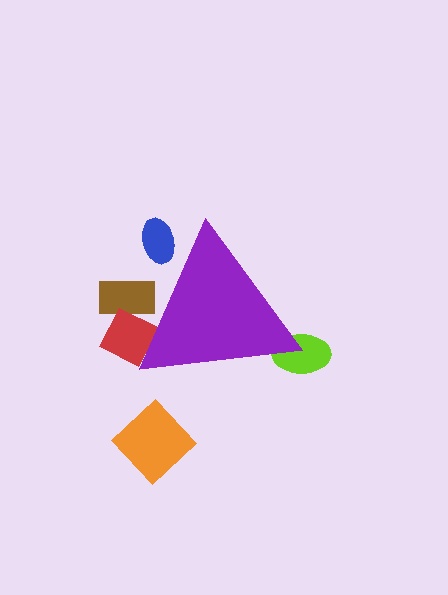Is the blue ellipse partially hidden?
Yes, the blue ellipse is partially hidden behind the purple triangle.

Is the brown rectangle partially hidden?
Yes, the brown rectangle is partially hidden behind the purple triangle.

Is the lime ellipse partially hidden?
Yes, the lime ellipse is partially hidden behind the purple triangle.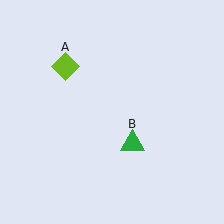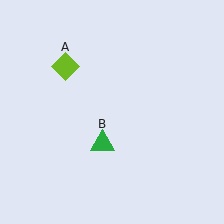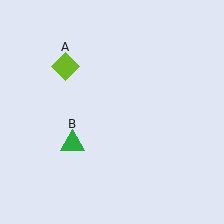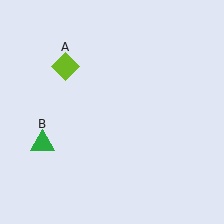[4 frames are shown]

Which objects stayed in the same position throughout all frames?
Lime diamond (object A) remained stationary.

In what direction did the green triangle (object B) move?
The green triangle (object B) moved left.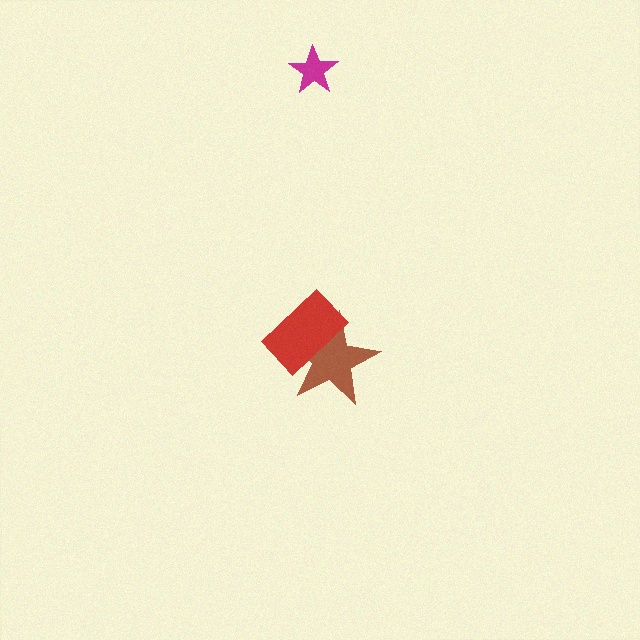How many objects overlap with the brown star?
1 object overlaps with the brown star.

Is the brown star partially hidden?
Yes, it is partially covered by another shape.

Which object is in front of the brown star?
The red rectangle is in front of the brown star.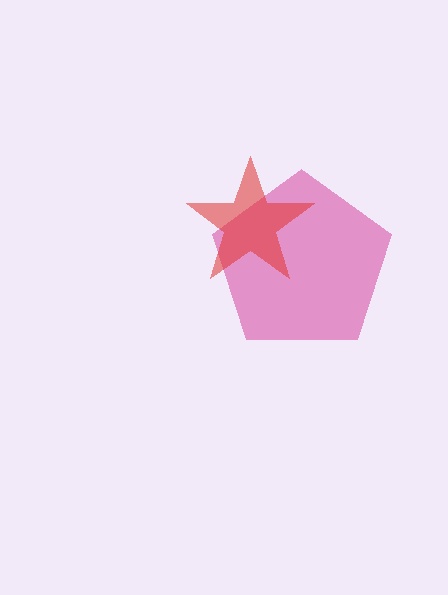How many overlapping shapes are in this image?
There are 2 overlapping shapes in the image.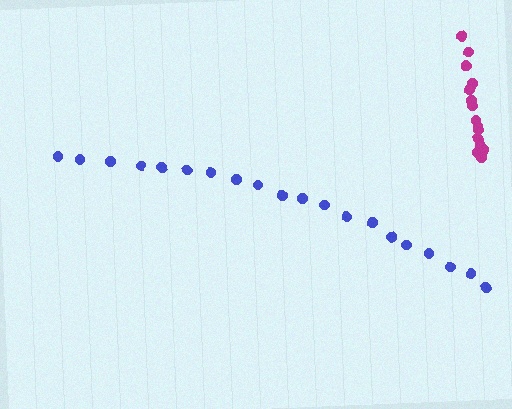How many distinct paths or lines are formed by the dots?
There are 2 distinct paths.